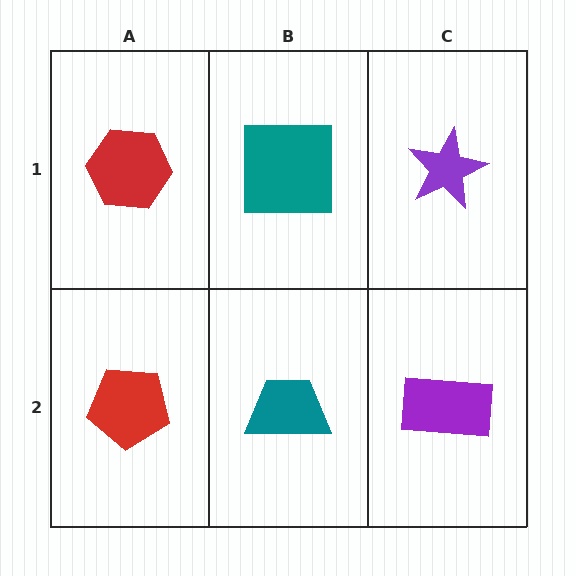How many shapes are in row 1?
3 shapes.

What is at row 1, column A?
A red hexagon.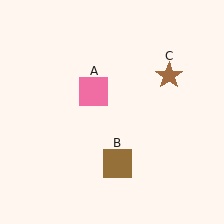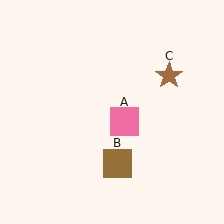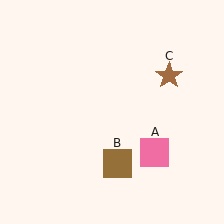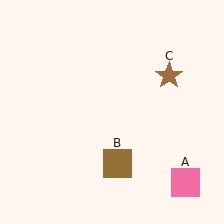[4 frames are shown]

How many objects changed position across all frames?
1 object changed position: pink square (object A).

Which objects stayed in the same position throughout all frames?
Brown square (object B) and brown star (object C) remained stationary.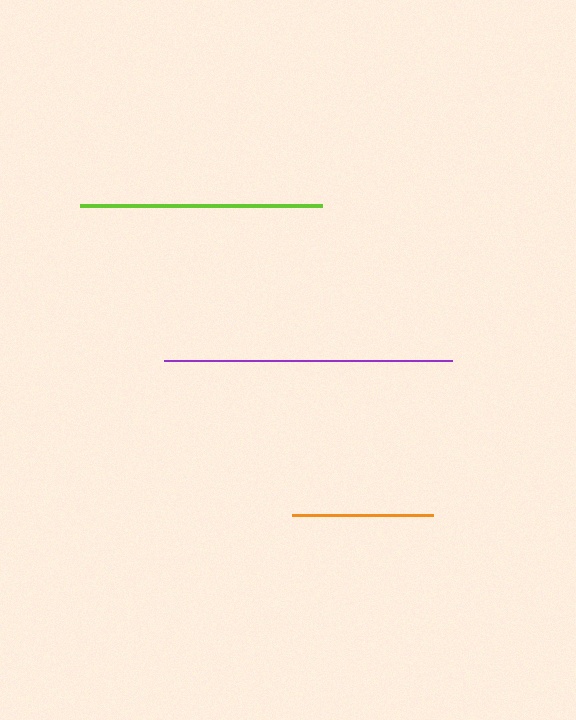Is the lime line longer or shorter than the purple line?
The purple line is longer than the lime line.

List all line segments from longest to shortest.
From longest to shortest: purple, lime, orange.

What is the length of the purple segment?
The purple segment is approximately 288 pixels long.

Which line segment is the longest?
The purple line is the longest at approximately 288 pixels.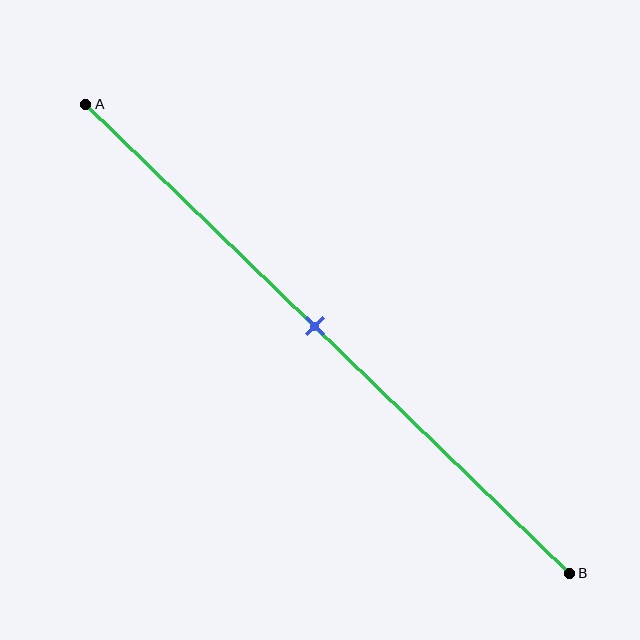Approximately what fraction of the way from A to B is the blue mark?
The blue mark is approximately 45% of the way from A to B.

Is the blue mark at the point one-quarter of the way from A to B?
No, the mark is at about 45% from A, not at the 25% one-quarter point.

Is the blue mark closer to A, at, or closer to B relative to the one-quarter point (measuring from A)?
The blue mark is closer to point B than the one-quarter point of segment AB.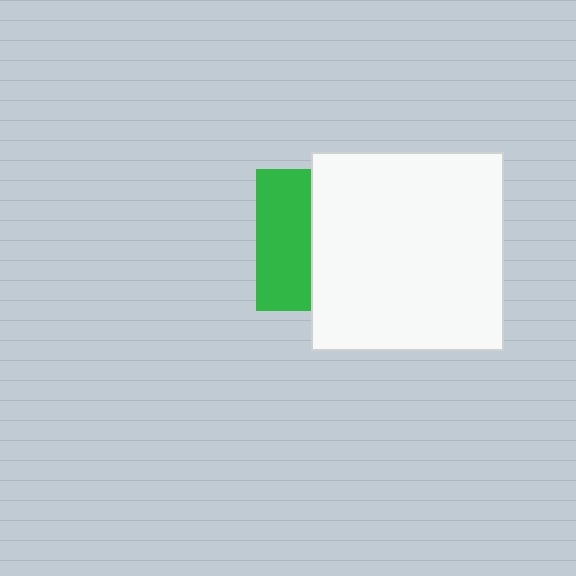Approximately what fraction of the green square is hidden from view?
Roughly 61% of the green square is hidden behind the white rectangle.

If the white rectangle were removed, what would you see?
You would see the complete green square.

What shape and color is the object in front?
The object in front is a white rectangle.